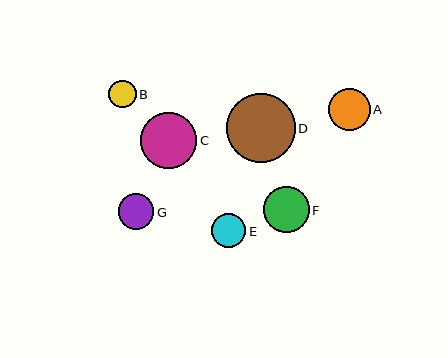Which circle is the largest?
Circle D is the largest with a size of approximately 69 pixels.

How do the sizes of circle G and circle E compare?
Circle G and circle E are approximately the same size.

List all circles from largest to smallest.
From largest to smallest: D, C, F, A, G, E, B.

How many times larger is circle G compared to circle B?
Circle G is approximately 1.3 times the size of circle B.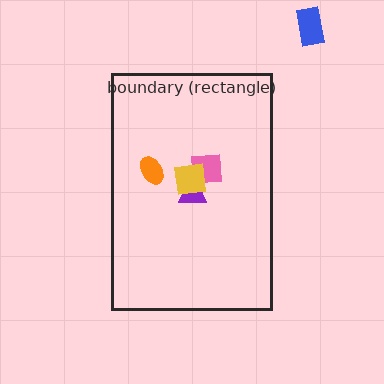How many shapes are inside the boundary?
4 inside, 1 outside.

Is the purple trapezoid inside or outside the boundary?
Inside.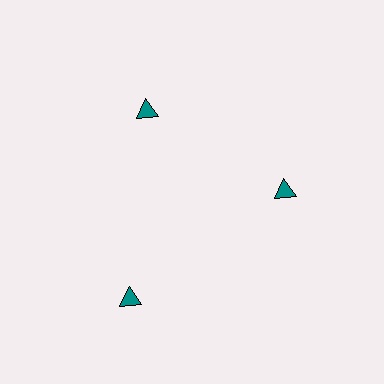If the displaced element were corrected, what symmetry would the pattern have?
It would have 3-fold rotational symmetry — the pattern would map onto itself every 120 degrees.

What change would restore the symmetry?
The symmetry would be restored by moving it inward, back onto the ring so that all 3 triangles sit at equal angles and equal distance from the center.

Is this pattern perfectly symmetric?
No. The 3 teal triangles are arranged in a ring, but one element near the 7 o'clock position is pushed outward from the center, breaking the 3-fold rotational symmetry.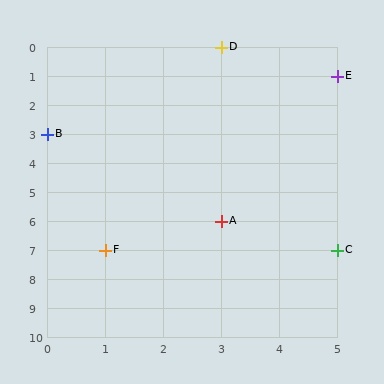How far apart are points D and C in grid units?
Points D and C are 2 columns and 7 rows apart (about 7.3 grid units diagonally).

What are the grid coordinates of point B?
Point B is at grid coordinates (0, 3).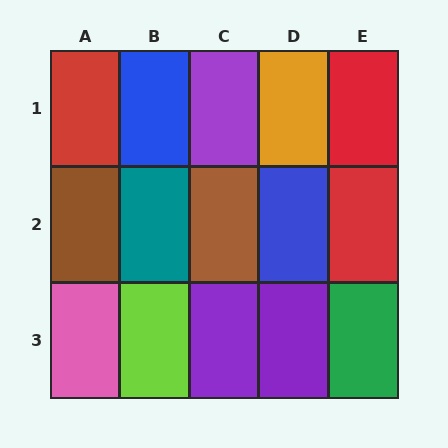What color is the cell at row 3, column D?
Purple.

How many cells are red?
3 cells are red.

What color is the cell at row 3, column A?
Pink.